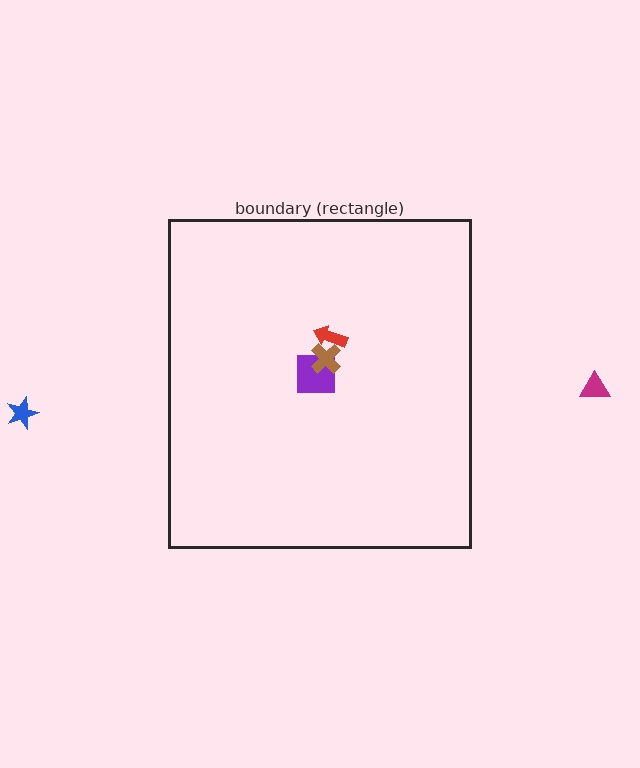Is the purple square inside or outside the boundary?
Inside.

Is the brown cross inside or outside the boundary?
Inside.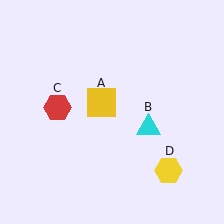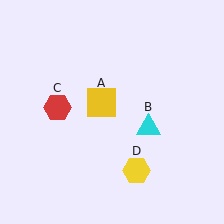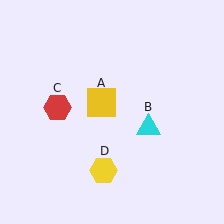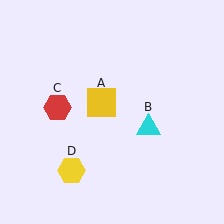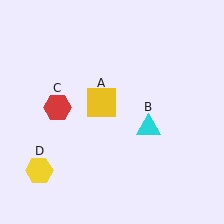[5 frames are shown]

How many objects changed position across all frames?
1 object changed position: yellow hexagon (object D).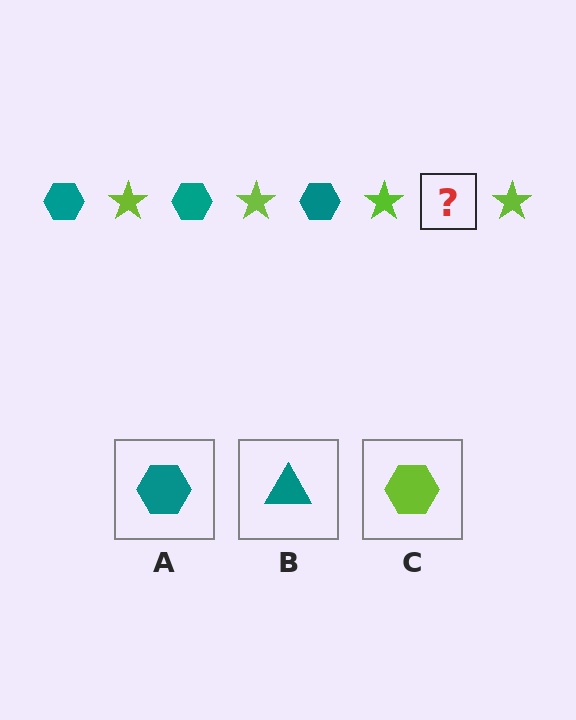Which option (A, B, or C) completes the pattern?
A.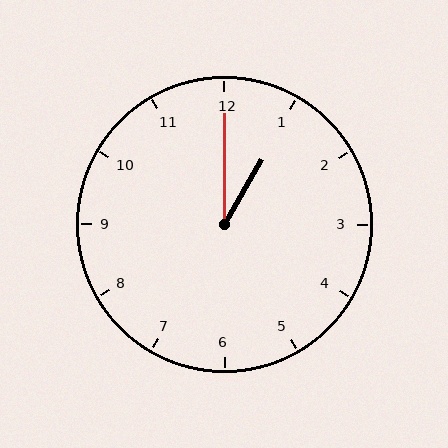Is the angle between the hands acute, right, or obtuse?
It is acute.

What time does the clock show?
1:00.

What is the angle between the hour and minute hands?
Approximately 30 degrees.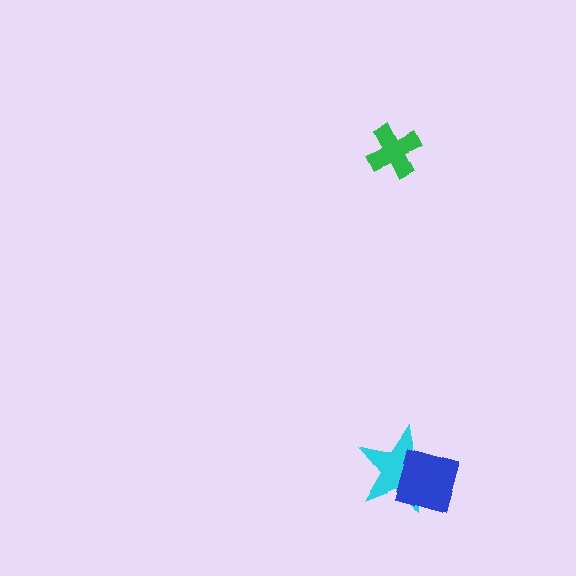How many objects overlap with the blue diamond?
1 object overlaps with the blue diamond.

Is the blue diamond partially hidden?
No, no other shape covers it.